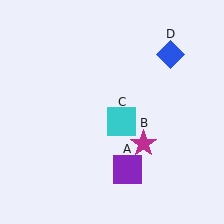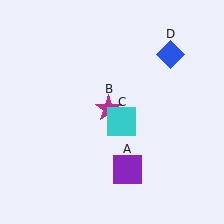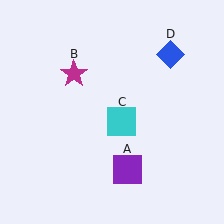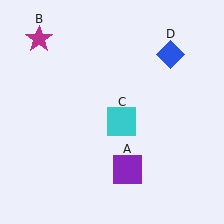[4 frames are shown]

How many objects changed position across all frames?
1 object changed position: magenta star (object B).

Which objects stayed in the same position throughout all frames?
Purple square (object A) and cyan square (object C) and blue diamond (object D) remained stationary.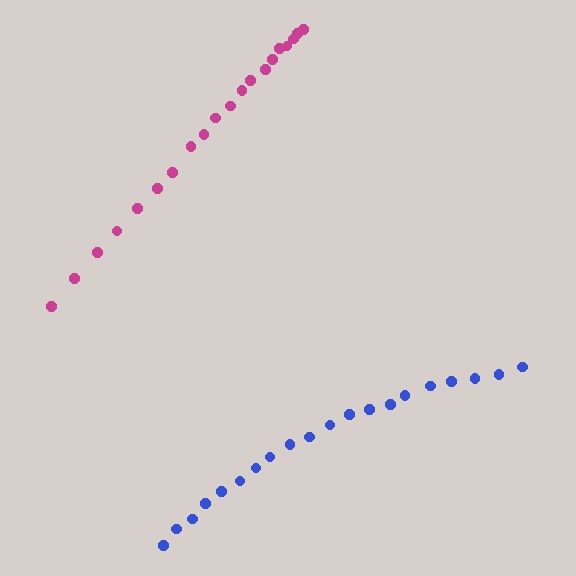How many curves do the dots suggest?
There are 2 distinct paths.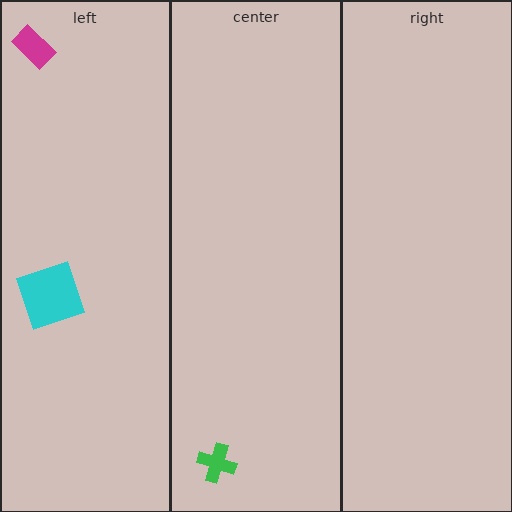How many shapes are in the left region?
2.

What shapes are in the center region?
The green cross.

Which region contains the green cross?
The center region.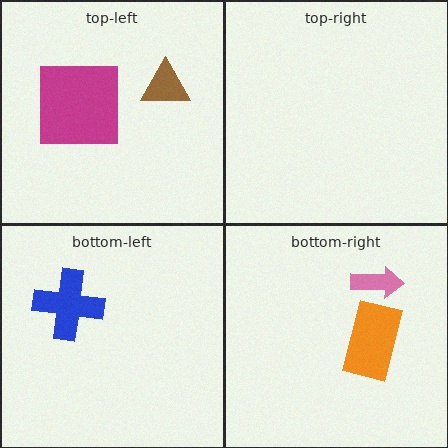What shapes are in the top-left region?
The brown triangle, the magenta square.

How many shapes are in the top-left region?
2.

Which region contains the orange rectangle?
The bottom-right region.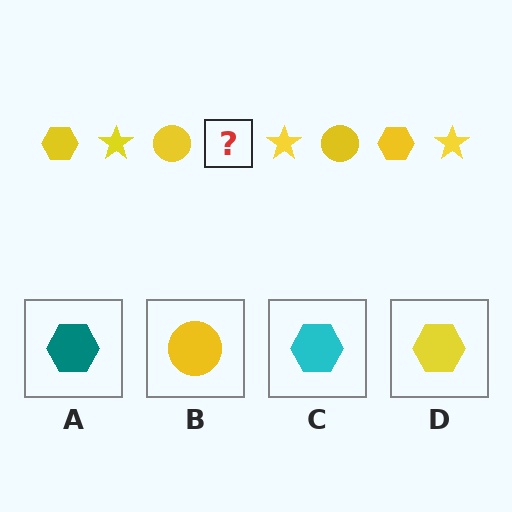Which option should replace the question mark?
Option D.